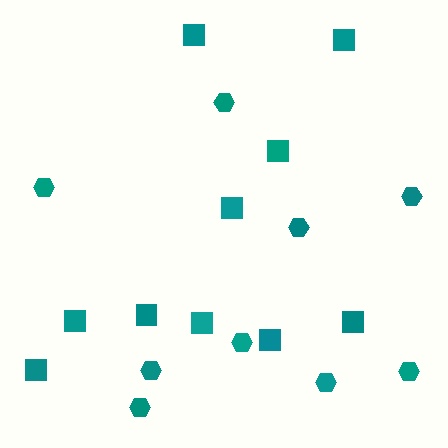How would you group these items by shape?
There are 2 groups: one group of hexagons (9) and one group of squares (10).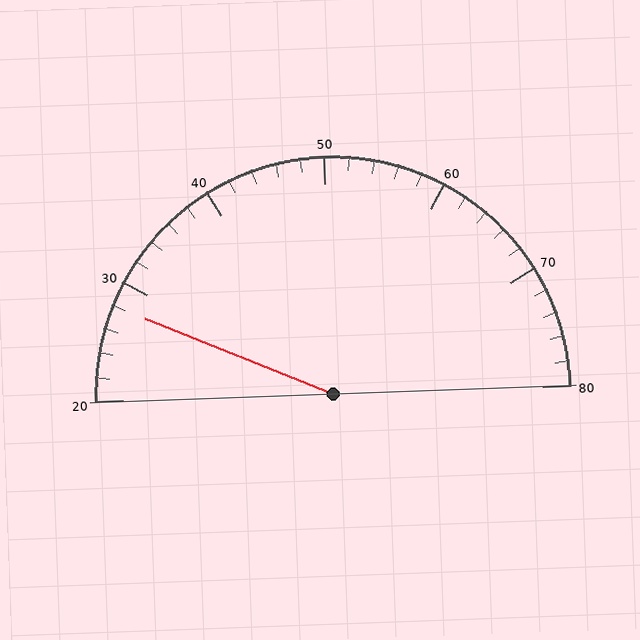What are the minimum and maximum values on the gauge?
The gauge ranges from 20 to 80.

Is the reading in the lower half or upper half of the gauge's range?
The reading is in the lower half of the range (20 to 80).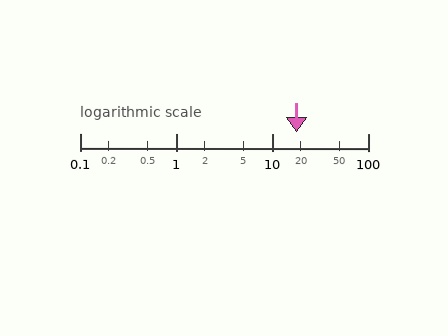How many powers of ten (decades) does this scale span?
The scale spans 3 decades, from 0.1 to 100.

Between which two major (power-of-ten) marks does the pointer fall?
The pointer is between 10 and 100.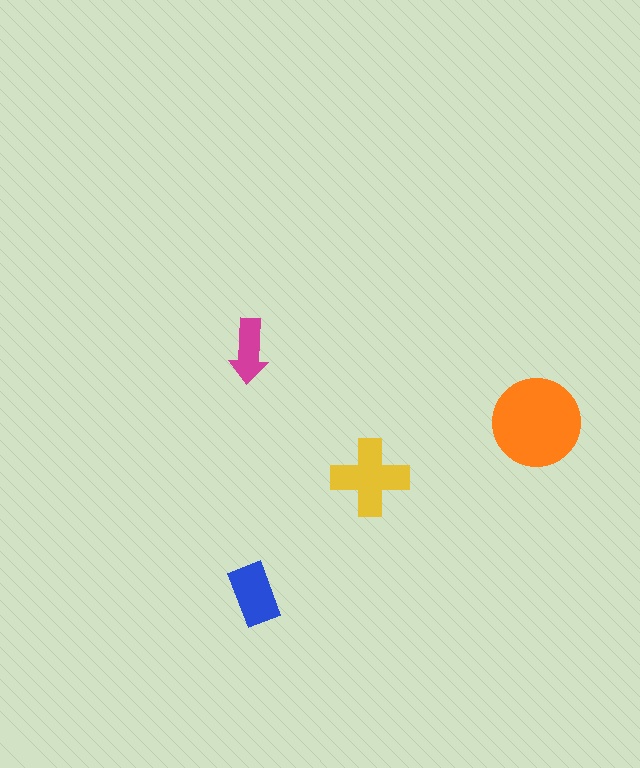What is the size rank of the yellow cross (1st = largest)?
2nd.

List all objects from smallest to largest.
The magenta arrow, the blue rectangle, the yellow cross, the orange circle.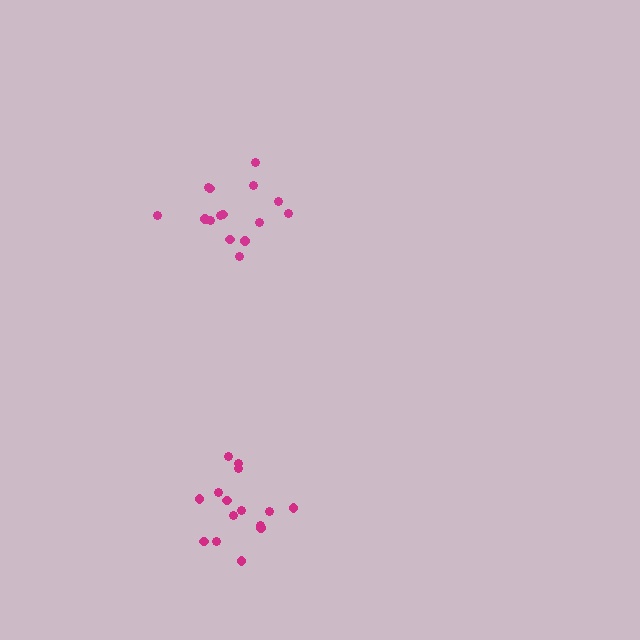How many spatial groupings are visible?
There are 2 spatial groupings.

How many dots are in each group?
Group 1: 15 dots, Group 2: 15 dots (30 total).